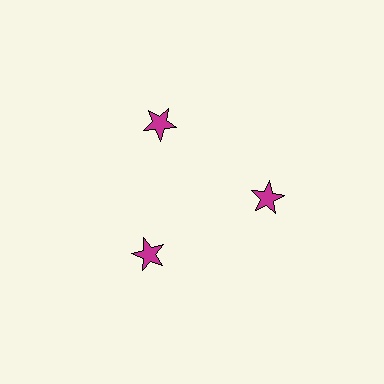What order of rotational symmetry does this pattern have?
This pattern has 3-fold rotational symmetry.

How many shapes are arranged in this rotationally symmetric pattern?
There are 3 shapes, arranged in 3 groups of 1.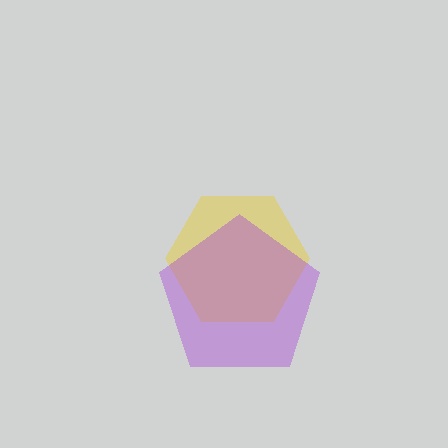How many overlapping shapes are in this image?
There are 2 overlapping shapes in the image.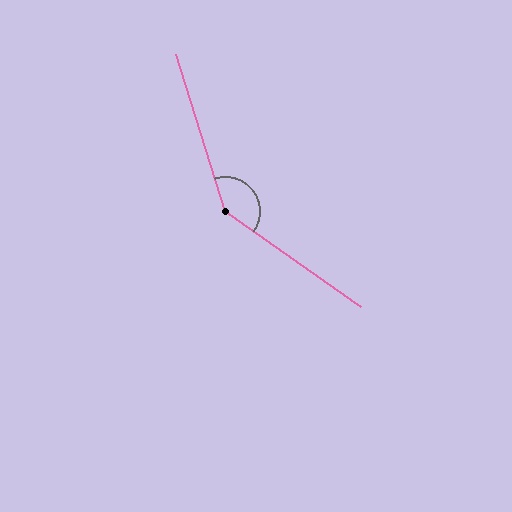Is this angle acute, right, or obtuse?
It is obtuse.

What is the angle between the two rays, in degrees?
Approximately 142 degrees.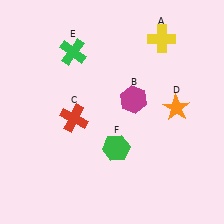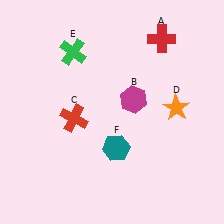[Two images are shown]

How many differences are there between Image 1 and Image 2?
There are 2 differences between the two images.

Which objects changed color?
A changed from yellow to red. F changed from green to teal.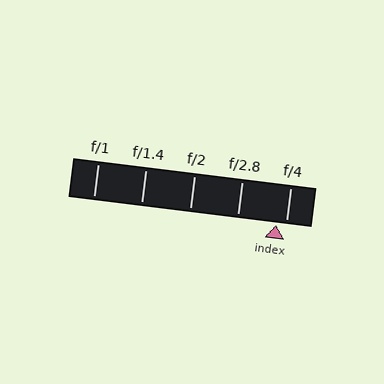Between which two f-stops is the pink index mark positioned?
The index mark is between f/2.8 and f/4.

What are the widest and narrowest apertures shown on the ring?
The widest aperture shown is f/1 and the narrowest is f/4.